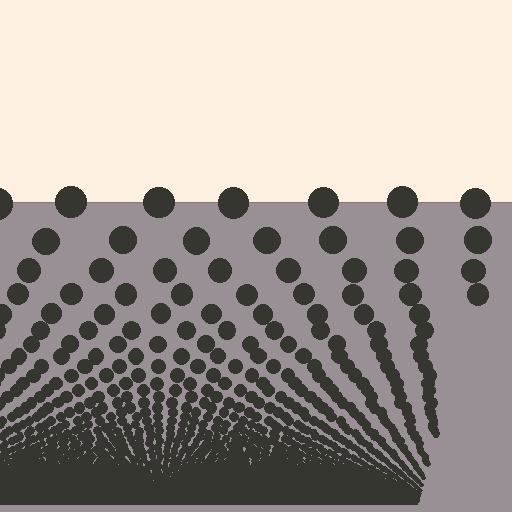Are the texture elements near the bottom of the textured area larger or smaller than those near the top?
Smaller. The gradient is inverted — elements near the bottom are smaller and denser.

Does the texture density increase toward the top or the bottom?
Density increases toward the bottom.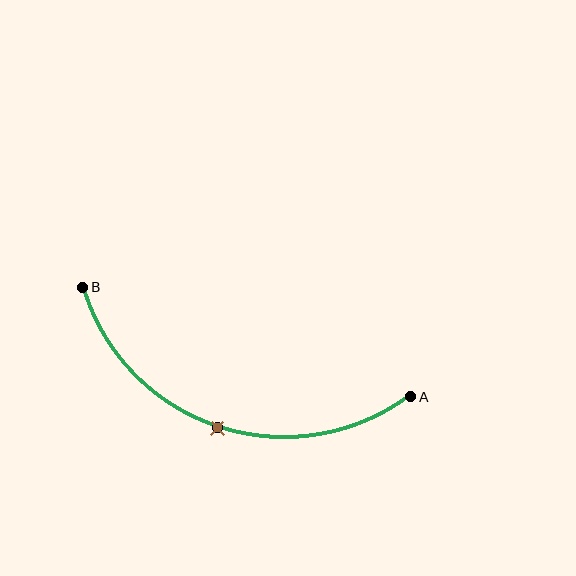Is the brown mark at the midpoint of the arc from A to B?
Yes. The brown mark lies on the arc at equal arc-length from both A and B — it is the arc midpoint.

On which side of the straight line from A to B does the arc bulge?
The arc bulges below the straight line connecting A and B.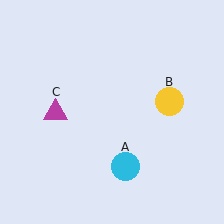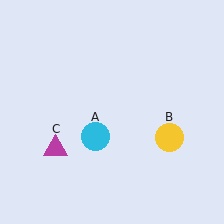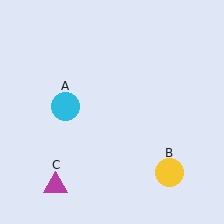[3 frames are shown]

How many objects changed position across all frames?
3 objects changed position: cyan circle (object A), yellow circle (object B), magenta triangle (object C).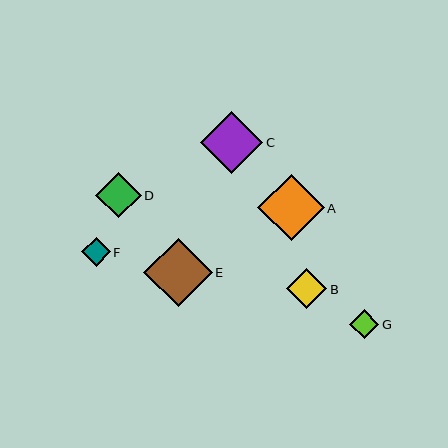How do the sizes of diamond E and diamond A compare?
Diamond E and diamond A are approximately the same size.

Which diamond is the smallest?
Diamond F is the smallest with a size of approximately 28 pixels.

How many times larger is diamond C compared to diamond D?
Diamond C is approximately 1.4 times the size of diamond D.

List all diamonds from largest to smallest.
From largest to smallest: E, A, C, D, B, G, F.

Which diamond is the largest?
Diamond E is the largest with a size of approximately 69 pixels.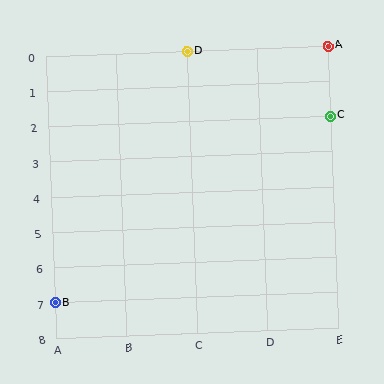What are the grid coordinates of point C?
Point C is at grid coordinates (E, 2).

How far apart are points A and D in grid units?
Points A and D are 2 columns apart.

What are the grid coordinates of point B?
Point B is at grid coordinates (A, 7).